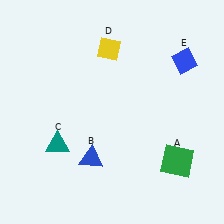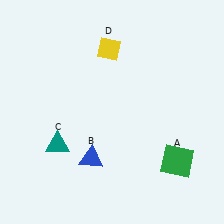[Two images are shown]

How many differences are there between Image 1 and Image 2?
There is 1 difference between the two images.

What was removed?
The blue diamond (E) was removed in Image 2.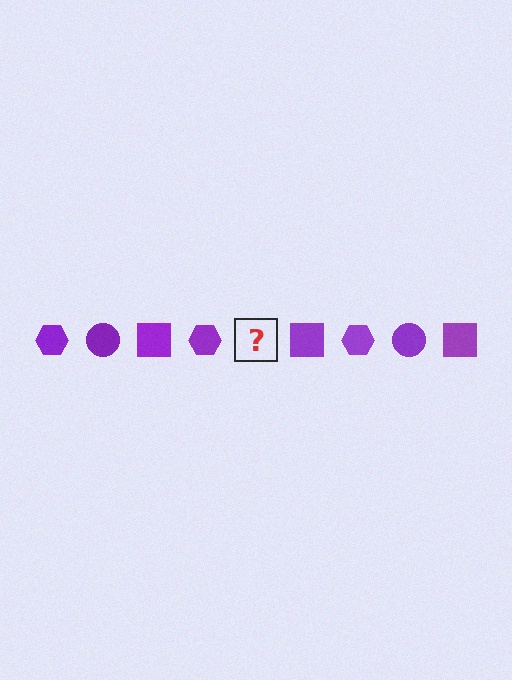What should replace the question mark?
The question mark should be replaced with a purple circle.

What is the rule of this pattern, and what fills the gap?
The rule is that the pattern cycles through hexagon, circle, square shapes in purple. The gap should be filled with a purple circle.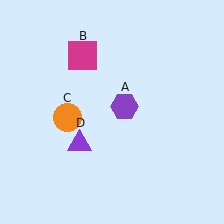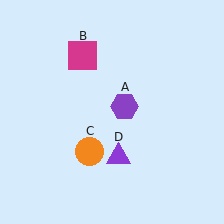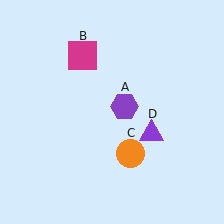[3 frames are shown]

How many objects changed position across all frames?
2 objects changed position: orange circle (object C), purple triangle (object D).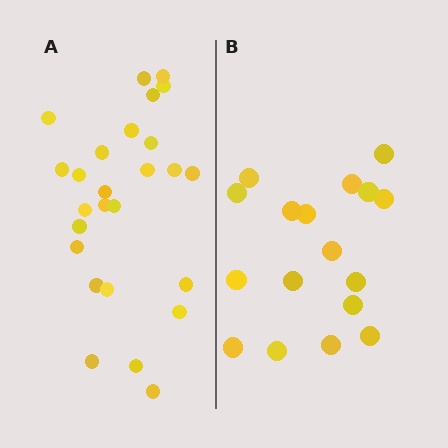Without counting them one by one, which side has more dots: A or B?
Region A (the left region) has more dots.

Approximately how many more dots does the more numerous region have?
Region A has roughly 8 or so more dots than region B.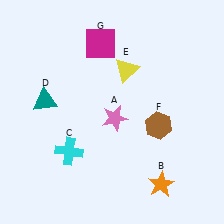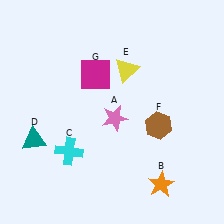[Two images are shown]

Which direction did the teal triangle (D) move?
The teal triangle (D) moved down.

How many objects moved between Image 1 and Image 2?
2 objects moved between the two images.